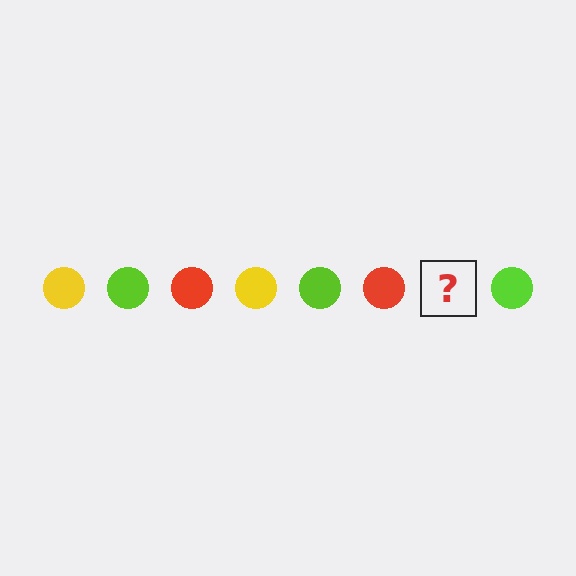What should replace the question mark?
The question mark should be replaced with a yellow circle.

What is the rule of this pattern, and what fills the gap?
The rule is that the pattern cycles through yellow, lime, red circles. The gap should be filled with a yellow circle.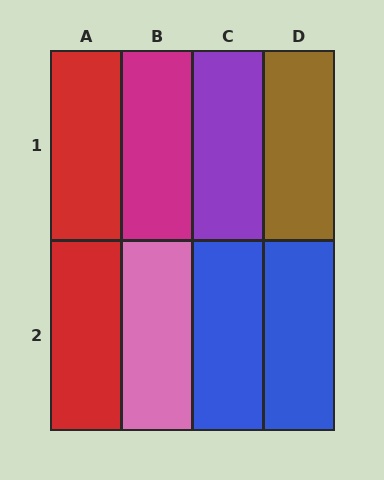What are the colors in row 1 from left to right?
Red, magenta, purple, brown.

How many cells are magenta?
1 cell is magenta.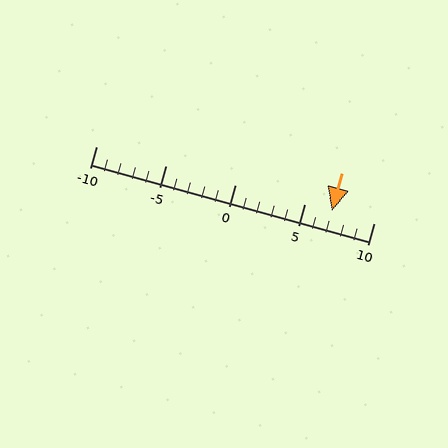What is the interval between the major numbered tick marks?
The major tick marks are spaced 5 units apart.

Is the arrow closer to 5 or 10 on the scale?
The arrow is closer to 5.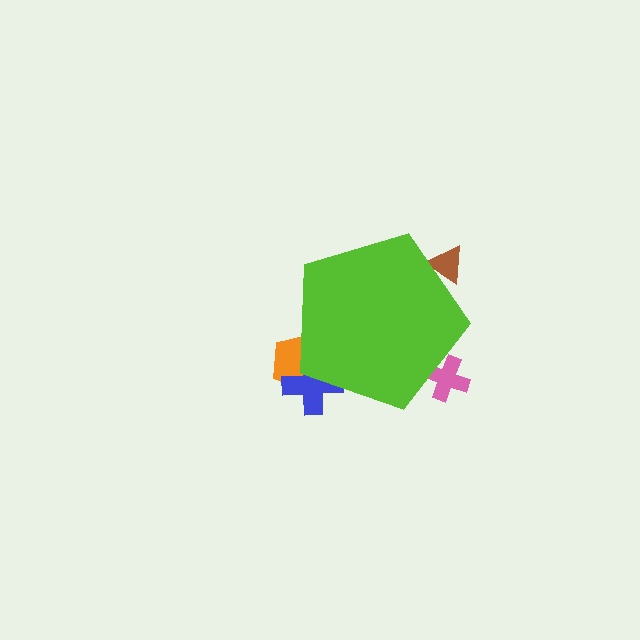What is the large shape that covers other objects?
A lime pentagon.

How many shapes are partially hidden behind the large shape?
4 shapes are partially hidden.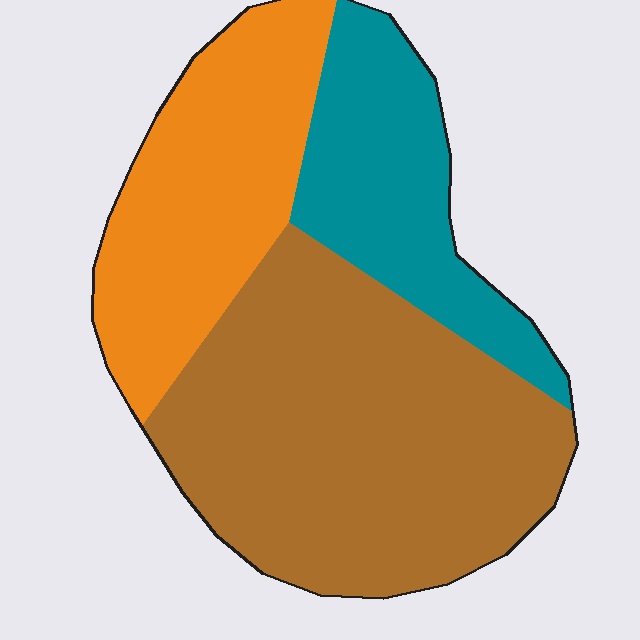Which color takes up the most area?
Brown, at roughly 50%.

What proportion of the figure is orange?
Orange covers about 30% of the figure.